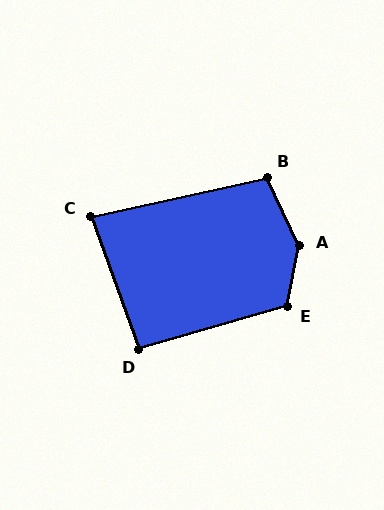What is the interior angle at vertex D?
Approximately 94 degrees (approximately right).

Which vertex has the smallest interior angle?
C, at approximately 83 degrees.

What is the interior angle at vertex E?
Approximately 118 degrees (obtuse).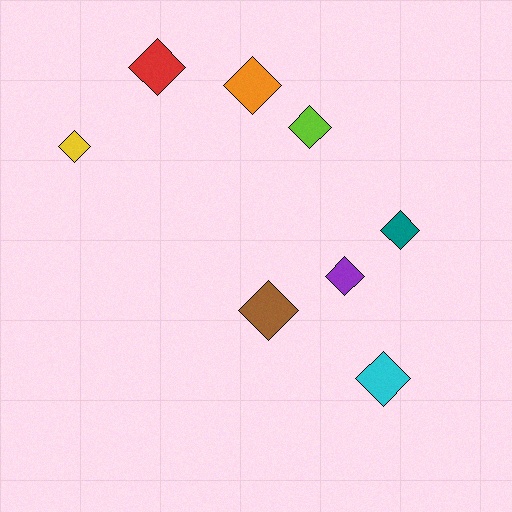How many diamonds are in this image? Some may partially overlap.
There are 8 diamonds.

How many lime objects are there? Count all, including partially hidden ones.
There is 1 lime object.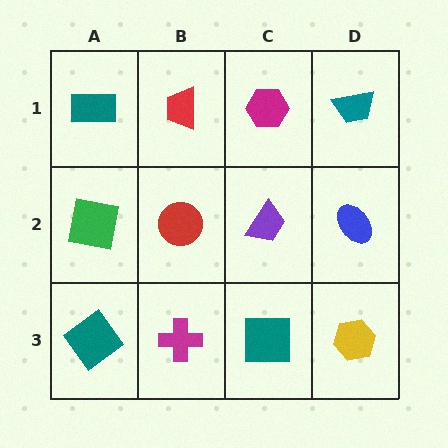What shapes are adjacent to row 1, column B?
A red circle (row 2, column B), a teal rectangle (row 1, column A), a magenta hexagon (row 1, column C).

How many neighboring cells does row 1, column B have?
3.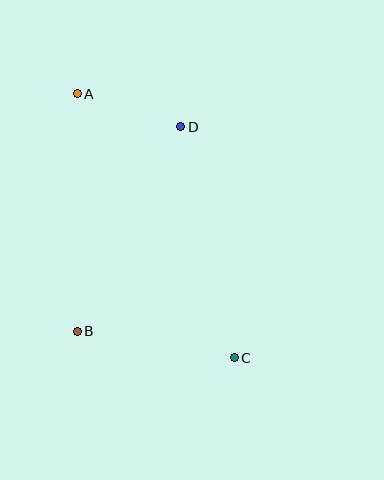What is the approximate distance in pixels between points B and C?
The distance between B and C is approximately 159 pixels.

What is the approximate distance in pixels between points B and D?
The distance between B and D is approximately 229 pixels.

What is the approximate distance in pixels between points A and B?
The distance between A and B is approximately 237 pixels.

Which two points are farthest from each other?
Points A and C are farthest from each other.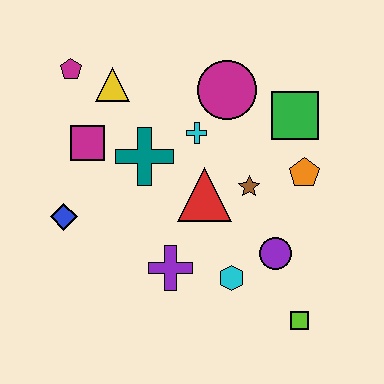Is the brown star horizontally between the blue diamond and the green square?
Yes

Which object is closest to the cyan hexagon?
The purple circle is closest to the cyan hexagon.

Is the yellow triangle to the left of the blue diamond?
No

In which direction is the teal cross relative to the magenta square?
The teal cross is to the right of the magenta square.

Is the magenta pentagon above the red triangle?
Yes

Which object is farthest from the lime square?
The magenta pentagon is farthest from the lime square.